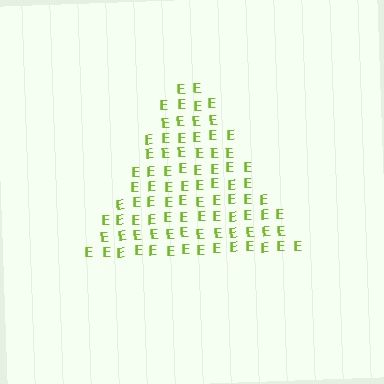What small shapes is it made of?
It is made of small letter E's.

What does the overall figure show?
The overall figure shows a triangle.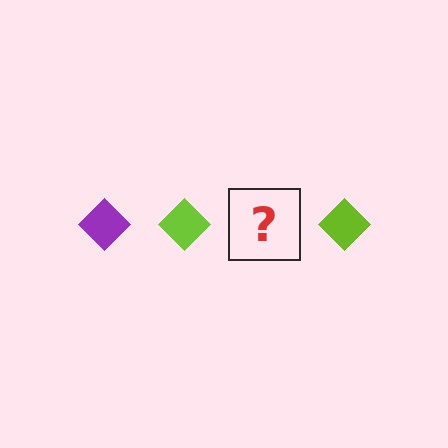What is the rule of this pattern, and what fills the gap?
The rule is that the pattern cycles through purple, lime diamonds. The gap should be filled with a purple diamond.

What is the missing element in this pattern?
The missing element is a purple diamond.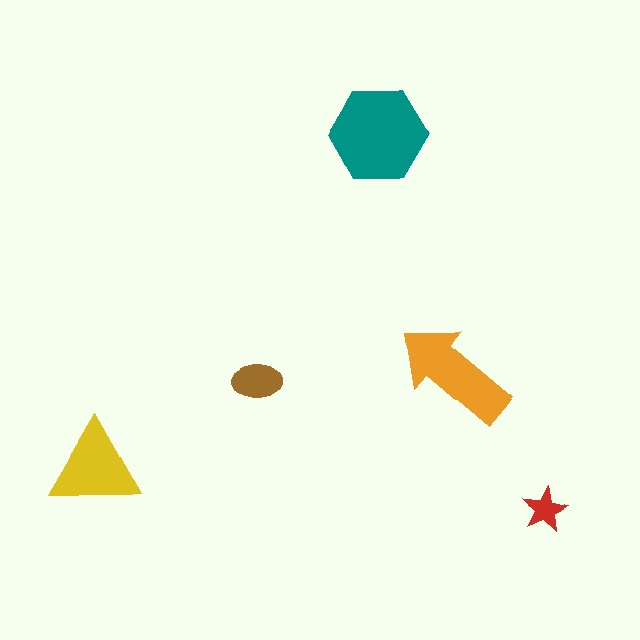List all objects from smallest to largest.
The red star, the brown ellipse, the yellow triangle, the orange arrow, the teal hexagon.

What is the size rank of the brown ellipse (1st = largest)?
4th.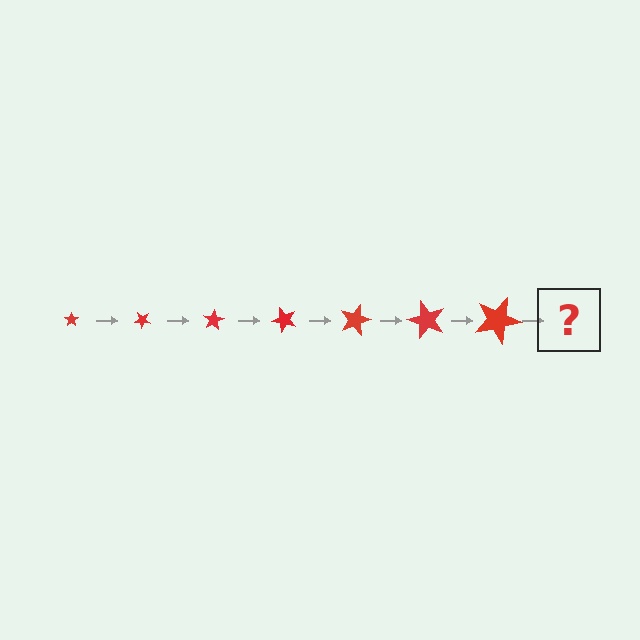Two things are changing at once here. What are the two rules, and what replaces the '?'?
The two rules are that the star grows larger each step and it rotates 40 degrees each step. The '?' should be a star, larger than the previous one and rotated 280 degrees from the start.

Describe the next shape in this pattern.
It should be a star, larger than the previous one and rotated 280 degrees from the start.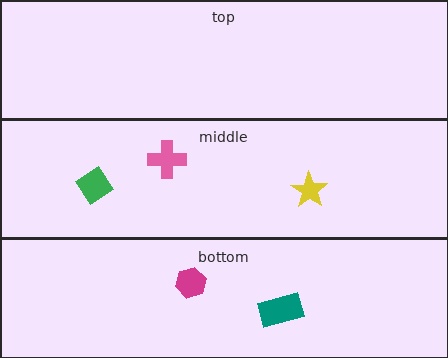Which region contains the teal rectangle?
The bottom region.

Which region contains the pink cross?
The middle region.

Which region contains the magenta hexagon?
The bottom region.